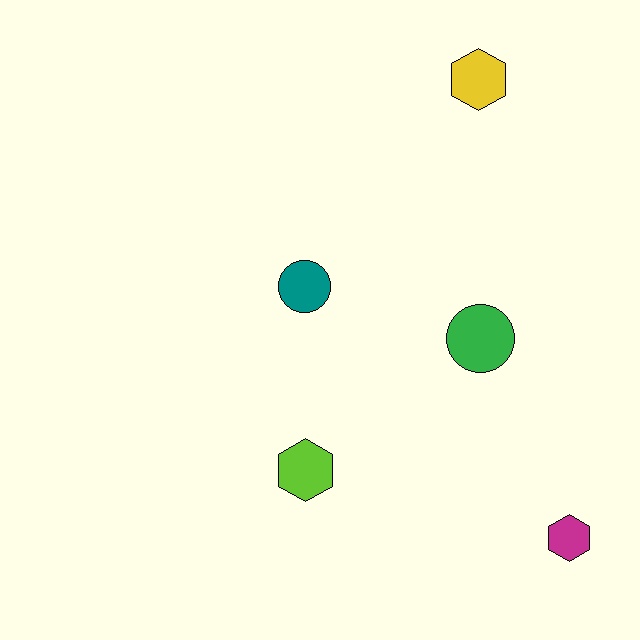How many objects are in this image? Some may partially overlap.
There are 5 objects.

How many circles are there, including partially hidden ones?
There are 2 circles.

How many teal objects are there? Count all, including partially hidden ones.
There is 1 teal object.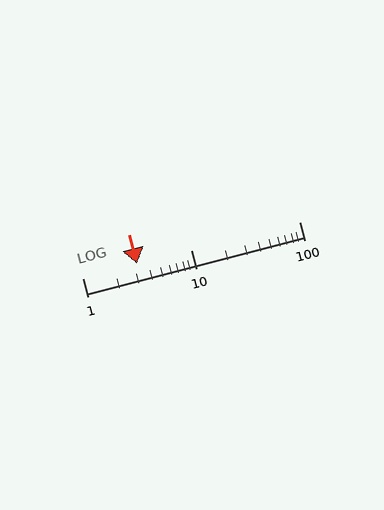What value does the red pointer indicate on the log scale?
The pointer indicates approximately 3.2.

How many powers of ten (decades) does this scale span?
The scale spans 2 decades, from 1 to 100.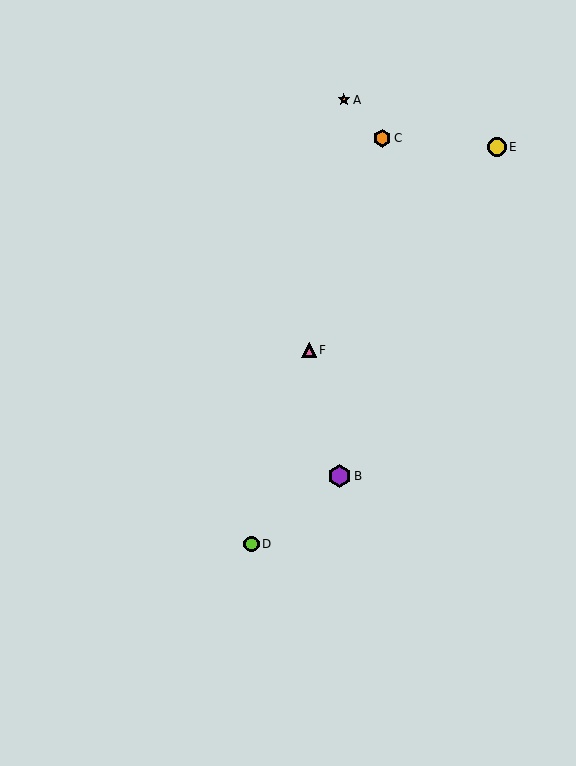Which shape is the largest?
The purple hexagon (labeled B) is the largest.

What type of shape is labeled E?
Shape E is a yellow circle.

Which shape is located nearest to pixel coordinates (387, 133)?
The orange hexagon (labeled C) at (382, 138) is nearest to that location.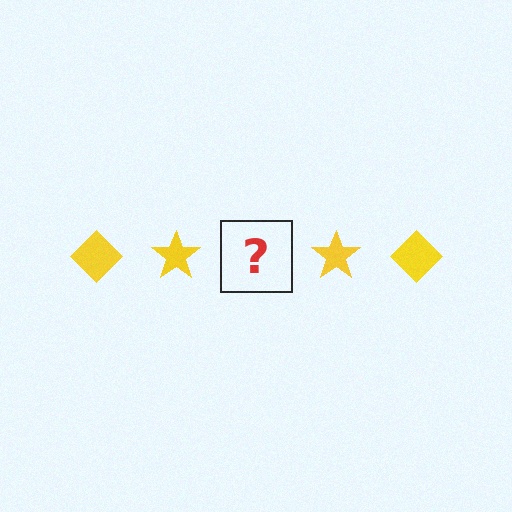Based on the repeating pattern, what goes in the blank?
The blank should be a yellow diamond.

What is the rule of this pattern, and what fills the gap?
The rule is that the pattern cycles through diamond, star shapes in yellow. The gap should be filled with a yellow diamond.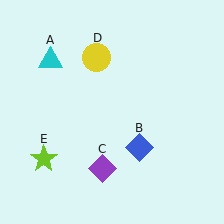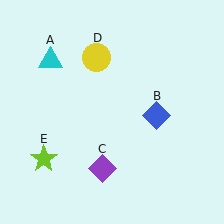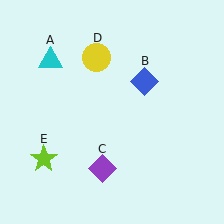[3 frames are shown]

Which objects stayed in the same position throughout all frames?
Cyan triangle (object A) and purple diamond (object C) and yellow circle (object D) and lime star (object E) remained stationary.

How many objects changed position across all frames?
1 object changed position: blue diamond (object B).